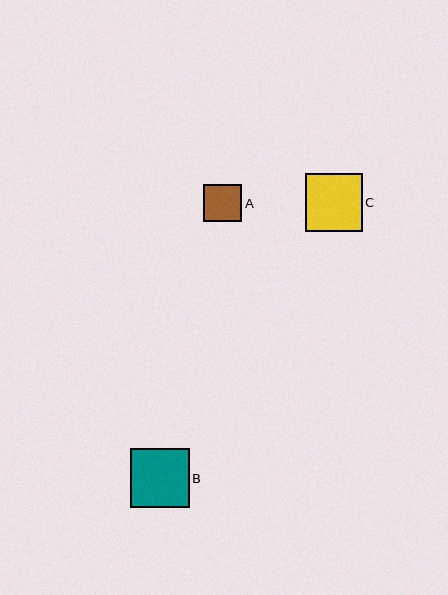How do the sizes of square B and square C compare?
Square B and square C are approximately the same size.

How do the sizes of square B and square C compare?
Square B and square C are approximately the same size.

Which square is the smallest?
Square A is the smallest with a size of approximately 38 pixels.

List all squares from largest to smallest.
From largest to smallest: B, C, A.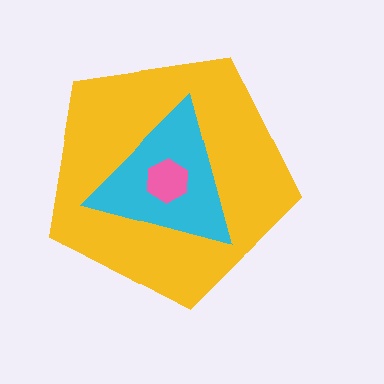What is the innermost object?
The pink hexagon.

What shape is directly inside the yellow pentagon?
The cyan triangle.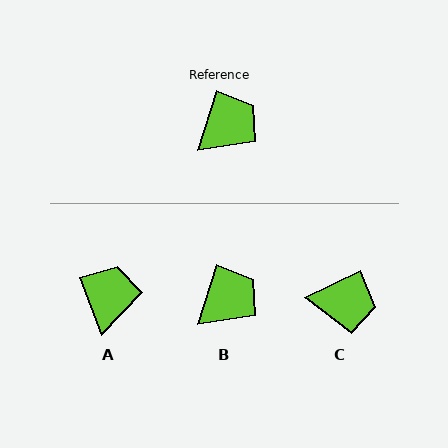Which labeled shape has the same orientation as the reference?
B.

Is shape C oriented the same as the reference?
No, it is off by about 46 degrees.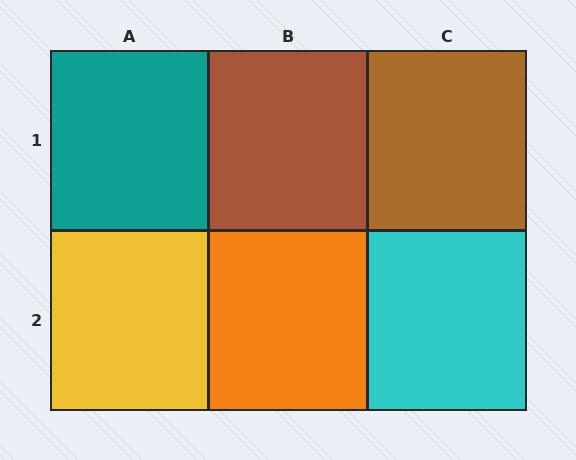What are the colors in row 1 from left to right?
Teal, brown, brown.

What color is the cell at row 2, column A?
Yellow.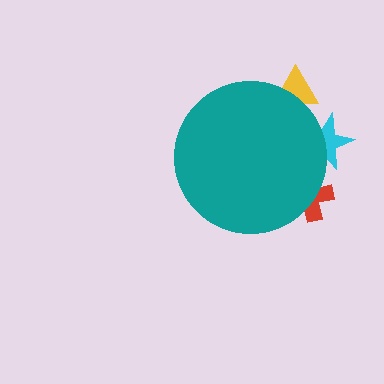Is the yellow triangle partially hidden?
Yes, the yellow triangle is partially hidden behind the teal circle.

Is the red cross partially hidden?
Yes, the red cross is partially hidden behind the teal circle.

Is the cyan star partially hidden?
Yes, the cyan star is partially hidden behind the teal circle.